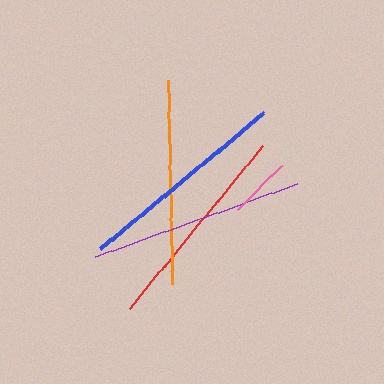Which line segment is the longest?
The purple line is the longest at approximately 215 pixels.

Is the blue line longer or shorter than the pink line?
The blue line is longer than the pink line.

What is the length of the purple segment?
The purple segment is approximately 215 pixels long.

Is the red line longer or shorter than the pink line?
The red line is longer than the pink line.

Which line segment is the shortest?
The pink line is the shortest at approximately 63 pixels.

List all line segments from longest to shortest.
From longest to shortest: purple, blue, red, orange, pink.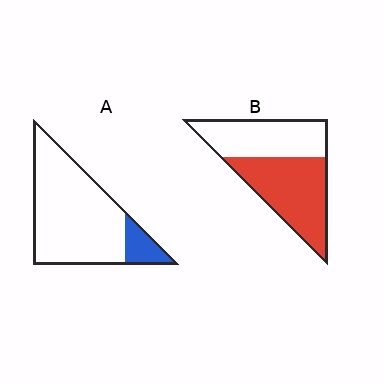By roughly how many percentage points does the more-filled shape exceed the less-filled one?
By roughly 40 percentage points (B over A).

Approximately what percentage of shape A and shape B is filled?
A is approximately 15% and B is approximately 55%.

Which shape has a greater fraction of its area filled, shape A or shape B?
Shape B.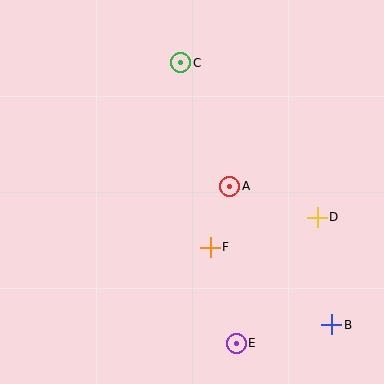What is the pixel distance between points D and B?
The distance between D and B is 108 pixels.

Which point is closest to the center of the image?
Point A at (230, 186) is closest to the center.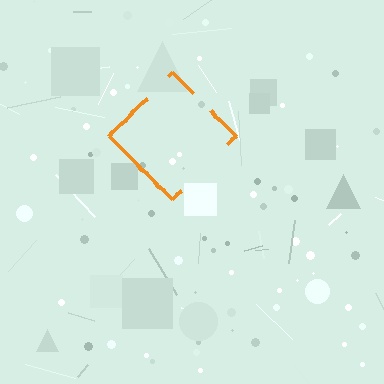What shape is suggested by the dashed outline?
The dashed outline suggests a diamond.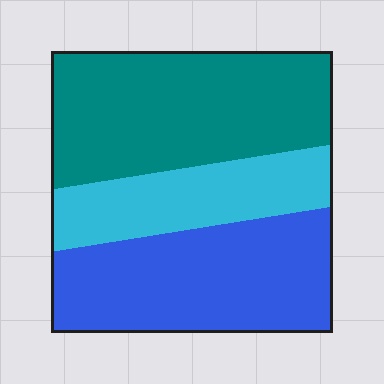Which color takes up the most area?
Teal, at roughly 40%.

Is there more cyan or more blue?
Blue.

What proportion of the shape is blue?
Blue takes up about three eighths (3/8) of the shape.